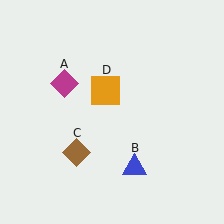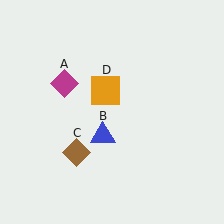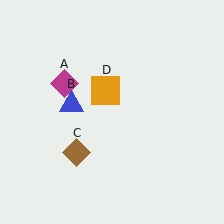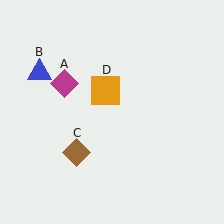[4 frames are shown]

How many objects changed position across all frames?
1 object changed position: blue triangle (object B).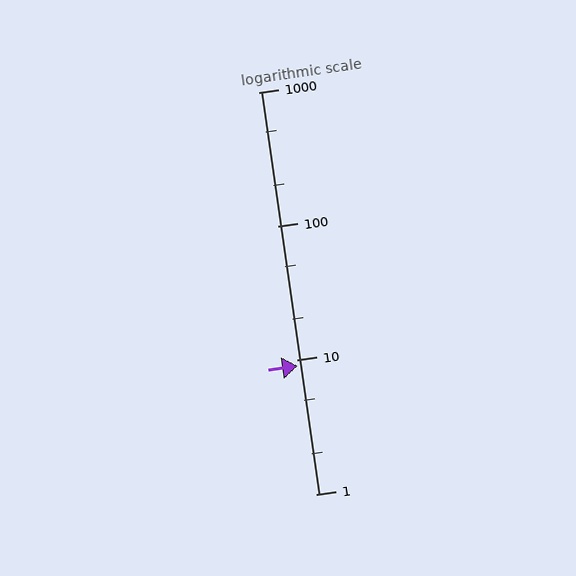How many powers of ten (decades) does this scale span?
The scale spans 3 decades, from 1 to 1000.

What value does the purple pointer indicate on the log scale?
The pointer indicates approximately 9.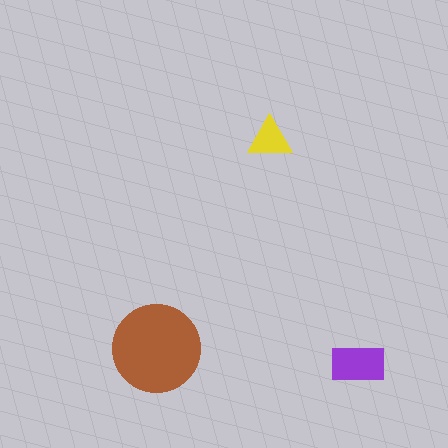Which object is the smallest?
The yellow triangle.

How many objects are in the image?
There are 3 objects in the image.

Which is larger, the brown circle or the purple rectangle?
The brown circle.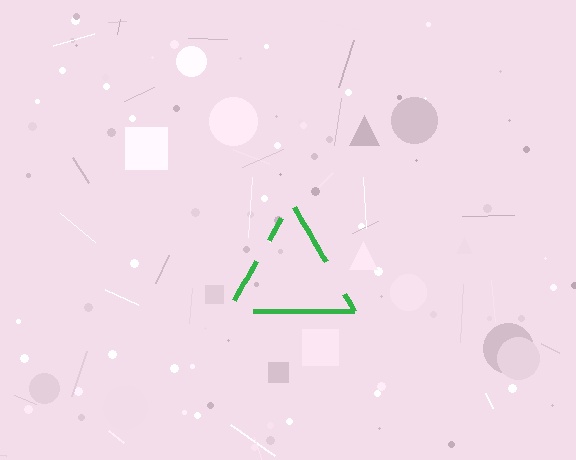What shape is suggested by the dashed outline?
The dashed outline suggests a triangle.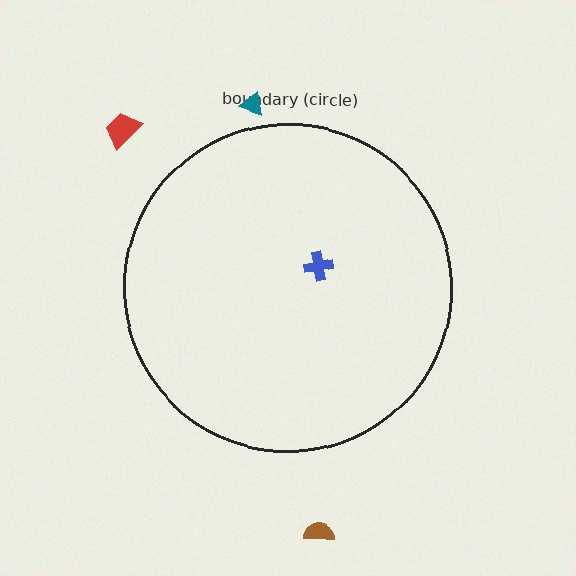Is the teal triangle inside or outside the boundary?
Outside.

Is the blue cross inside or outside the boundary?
Inside.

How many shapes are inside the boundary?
1 inside, 3 outside.